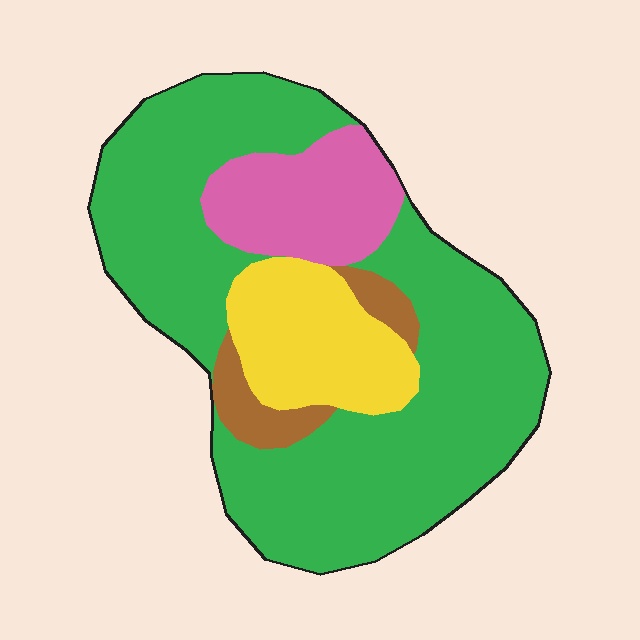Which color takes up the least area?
Brown, at roughly 5%.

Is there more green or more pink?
Green.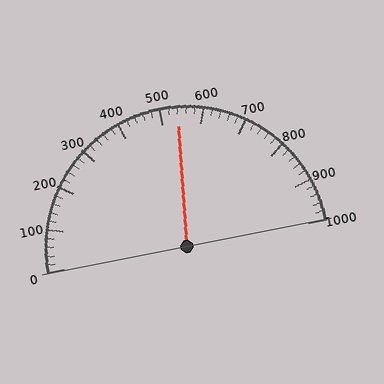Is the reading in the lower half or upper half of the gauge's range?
The reading is in the upper half of the range (0 to 1000).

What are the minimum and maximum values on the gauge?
The gauge ranges from 0 to 1000.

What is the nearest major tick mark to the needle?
The nearest major tick mark is 500.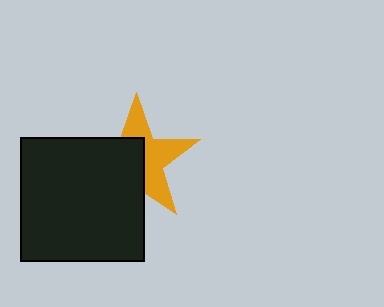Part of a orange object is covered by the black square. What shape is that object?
It is a star.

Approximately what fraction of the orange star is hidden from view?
Roughly 52% of the orange star is hidden behind the black square.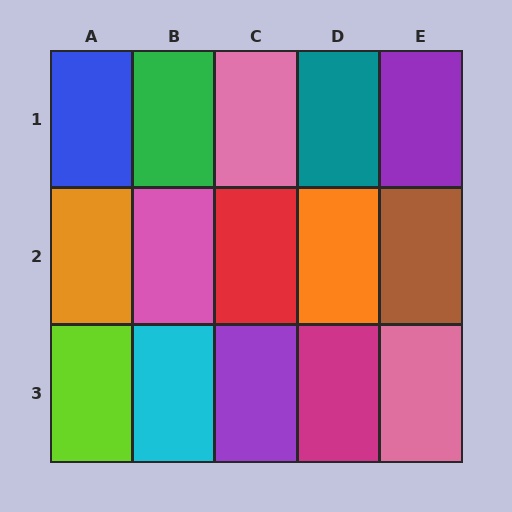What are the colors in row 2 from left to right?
Orange, pink, red, orange, brown.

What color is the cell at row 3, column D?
Magenta.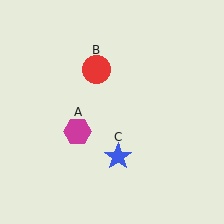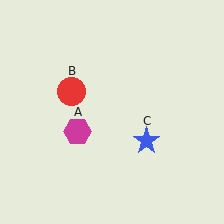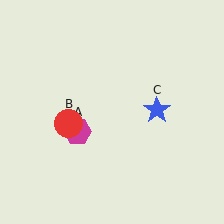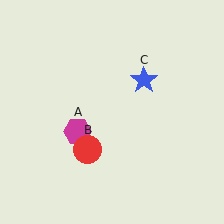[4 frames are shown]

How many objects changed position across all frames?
2 objects changed position: red circle (object B), blue star (object C).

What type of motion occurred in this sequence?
The red circle (object B), blue star (object C) rotated counterclockwise around the center of the scene.